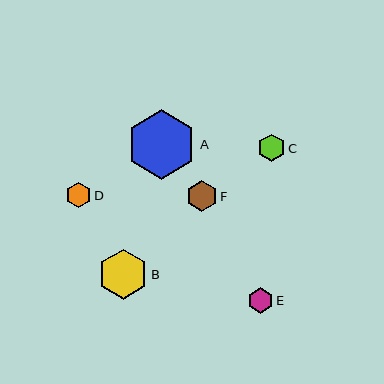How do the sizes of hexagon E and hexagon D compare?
Hexagon E and hexagon D are approximately the same size.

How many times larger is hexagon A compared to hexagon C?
Hexagon A is approximately 2.6 times the size of hexagon C.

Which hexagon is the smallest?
Hexagon D is the smallest with a size of approximately 25 pixels.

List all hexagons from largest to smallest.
From largest to smallest: A, B, F, C, E, D.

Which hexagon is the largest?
Hexagon A is the largest with a size of approximately 69 pixels.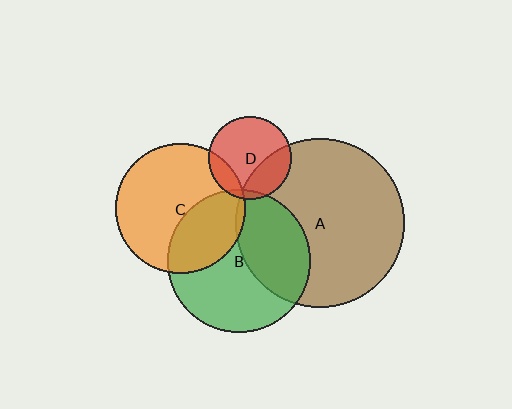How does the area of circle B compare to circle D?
Approximately 3.0 times.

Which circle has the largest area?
Circle A (brown).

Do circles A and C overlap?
Yes.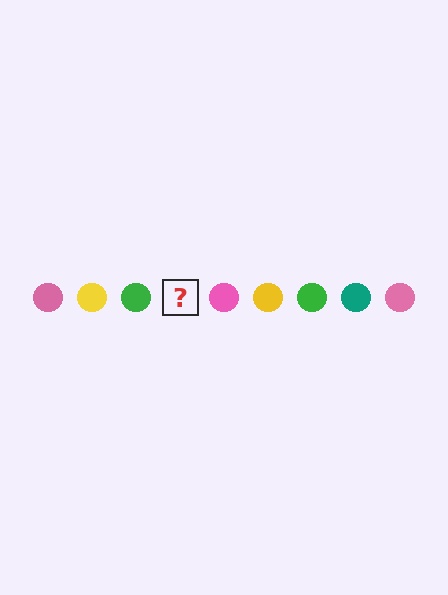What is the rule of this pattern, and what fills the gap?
The rule is that the pattern cycles through pink, yellow, green, teal circles. The gap should be filled with a teal circle.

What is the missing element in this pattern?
The missing element is a teal circle.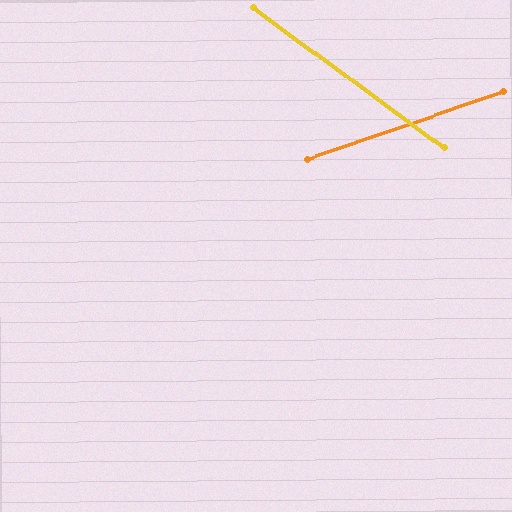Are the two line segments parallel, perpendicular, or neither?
Neither parallel nor perpendicular — they differ by about 55°.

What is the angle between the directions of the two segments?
Approximately 55 degrees.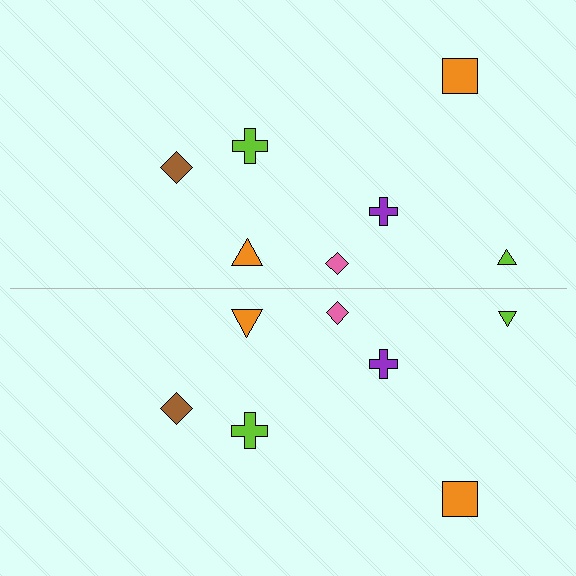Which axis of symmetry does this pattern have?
The pattern has a horizontal axis of symmetry running through the center of the image.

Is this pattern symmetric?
Yes, this pattern has bilateral (reflection) symmetry.